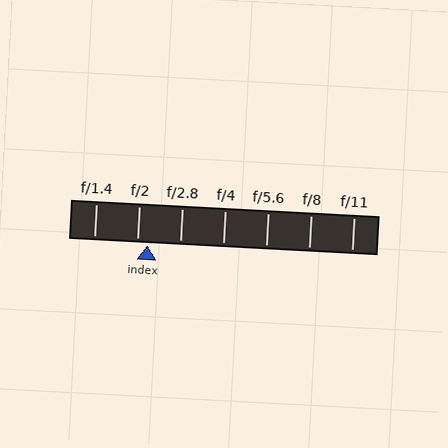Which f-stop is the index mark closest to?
The index mark is closest to f/2.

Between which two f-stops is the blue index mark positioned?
The index mark is between f/2 and f/2.8.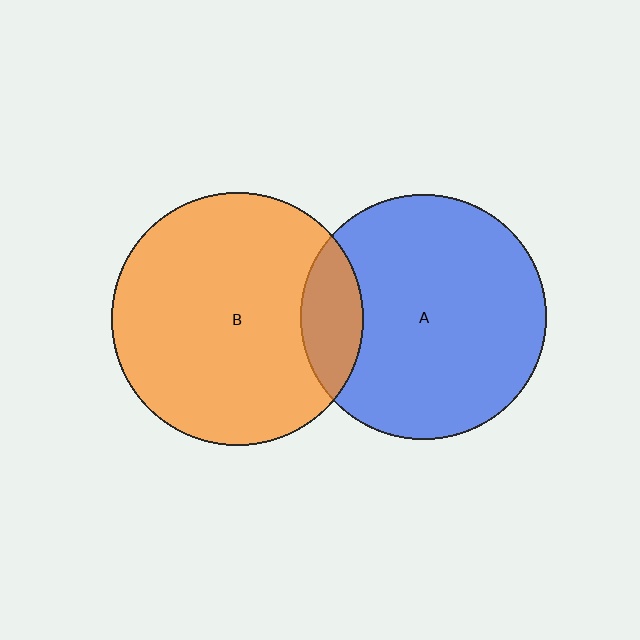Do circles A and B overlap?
Yes.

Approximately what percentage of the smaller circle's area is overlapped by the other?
Approximately 15%.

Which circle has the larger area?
Circle B (orange).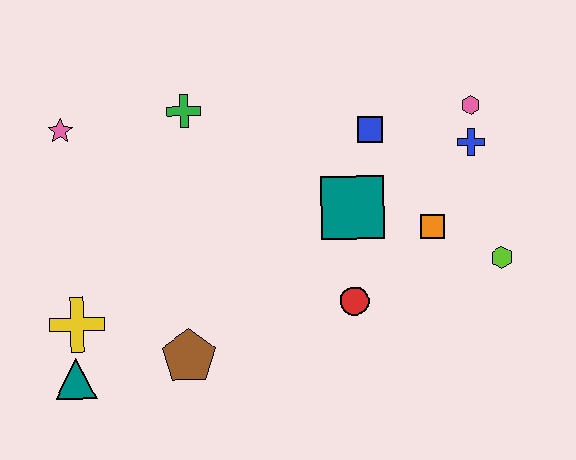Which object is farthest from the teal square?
The teal triangle is farthest from the teal square.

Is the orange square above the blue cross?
No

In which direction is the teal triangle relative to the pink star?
The teal triangle is below the pink star.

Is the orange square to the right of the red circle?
Yes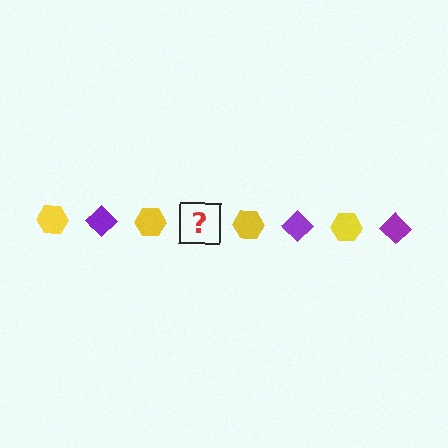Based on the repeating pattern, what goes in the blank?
The blank should be a purple diamond.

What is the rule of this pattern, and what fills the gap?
The rule is that the pattern alternates between yellow hexagon and purple diamond. The gap should be filled with a purple diamond.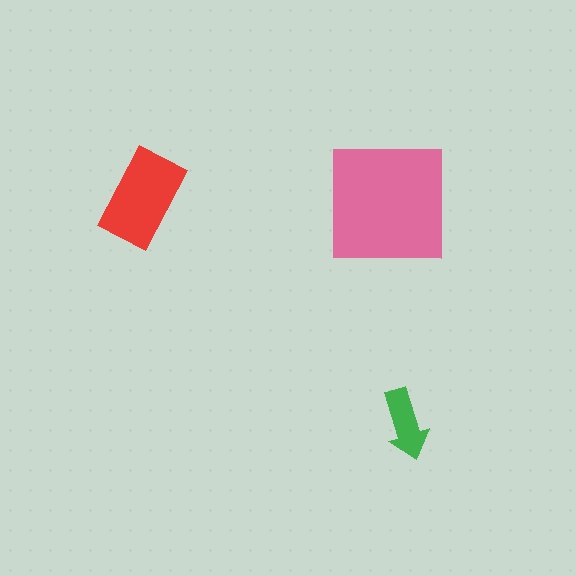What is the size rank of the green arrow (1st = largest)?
3rd.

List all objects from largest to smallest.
The pink square, the red rectangle, the green arrow.